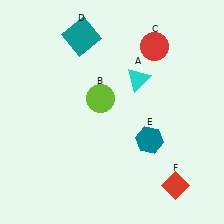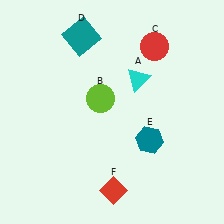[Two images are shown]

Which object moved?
The red diamond (F) moved left.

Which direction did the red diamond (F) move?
The red diamond (F) moved left.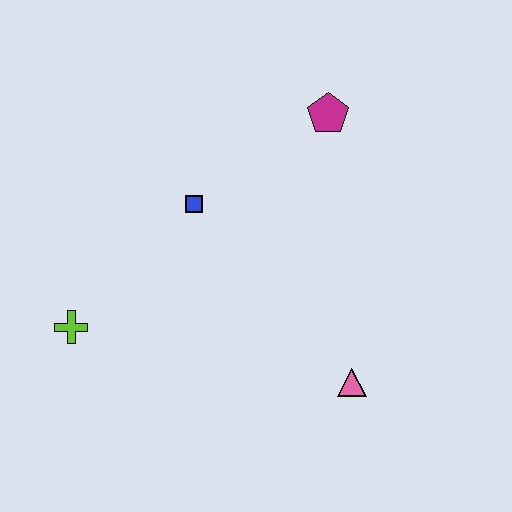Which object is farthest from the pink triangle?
The lime cross is farthest from the pink triangle.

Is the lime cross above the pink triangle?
Yes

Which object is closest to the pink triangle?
The blue square is closest to the pink triangle.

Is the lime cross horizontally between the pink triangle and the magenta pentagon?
No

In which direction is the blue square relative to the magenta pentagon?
The blue square is to the left of the magenta pentagon.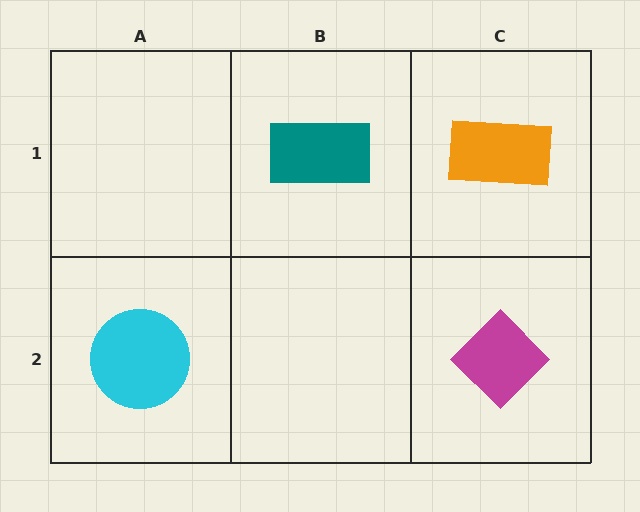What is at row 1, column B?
A teal rectangle.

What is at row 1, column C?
An orange rectangle.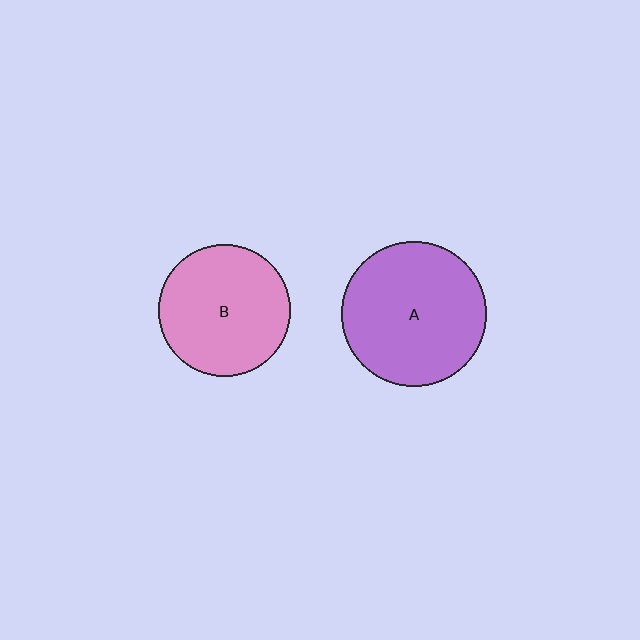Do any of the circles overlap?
No, none of the circles overlap.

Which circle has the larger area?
Circle A (purple).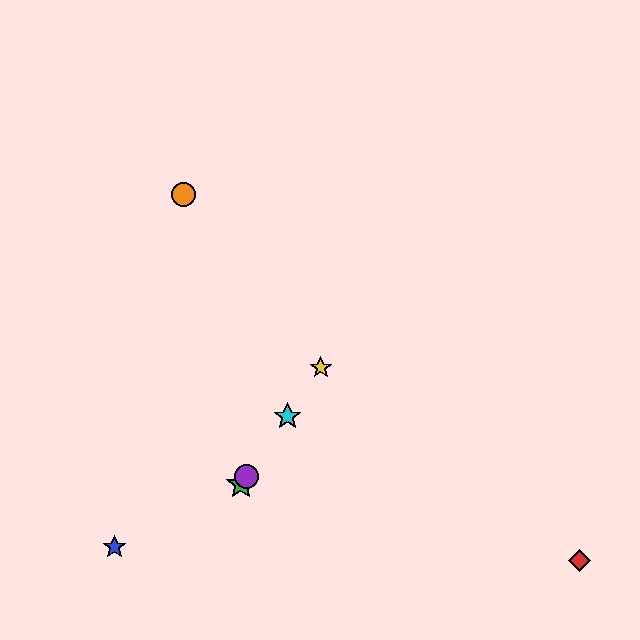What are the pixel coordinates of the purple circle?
The purple circle is at (246, 476).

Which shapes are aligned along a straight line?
The green star, the yellow star, the purple circle, the cyan star are aligned along a straight line.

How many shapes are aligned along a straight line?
4 shapes (the green star, the yellow star, the purple circle, the cyan star) are aligned along a straight line.